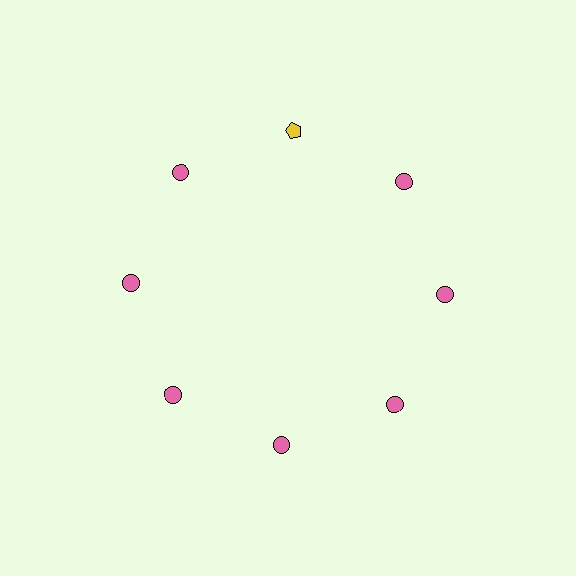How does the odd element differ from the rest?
It differs in both color (yellow instead of pink) and shape (pentagon instead of circle).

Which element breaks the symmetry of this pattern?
The yellow pentagon at roughly the 12 o'clock position breaks the symmetry. All other shapes are pink circles.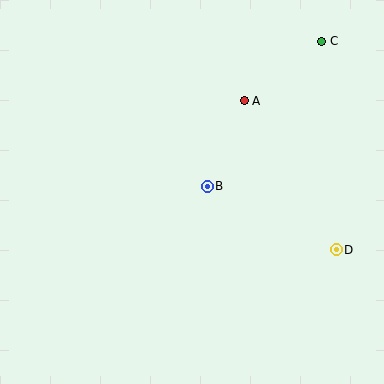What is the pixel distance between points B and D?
The distance between B and D is 144 pixels.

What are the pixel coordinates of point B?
Point B is at (207, 186).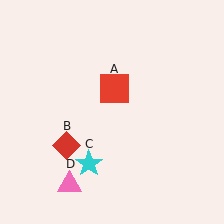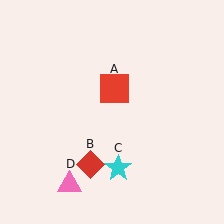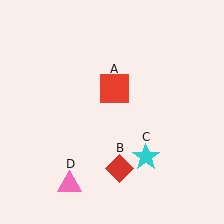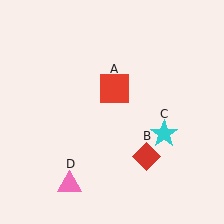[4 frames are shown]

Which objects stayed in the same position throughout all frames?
Red square (object A) and pink triangle (object D) remained stationary.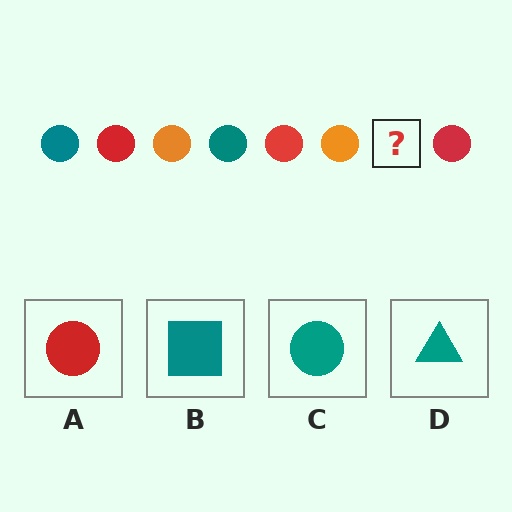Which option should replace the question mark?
Option C.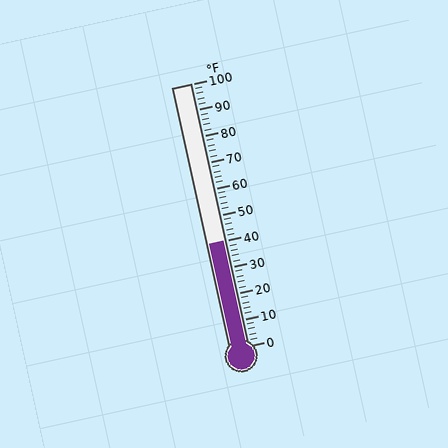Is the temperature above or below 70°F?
The temperature is below 70°F.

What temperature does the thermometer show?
The thermometer shows approximately 40°F.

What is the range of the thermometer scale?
The thermometer scale ranges from 0°F to 100°F.